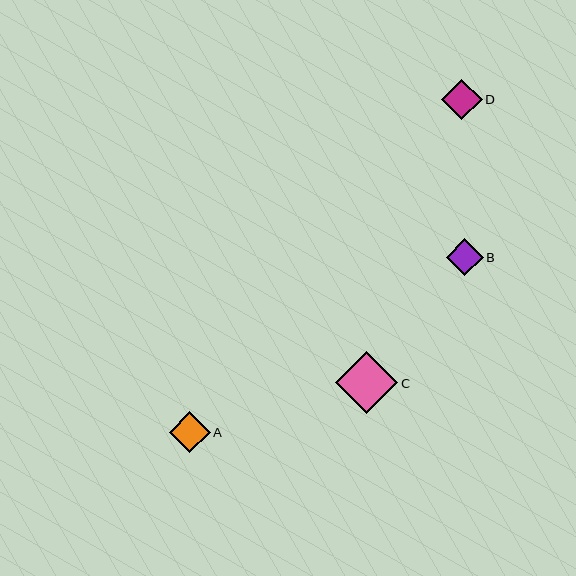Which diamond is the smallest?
Diamond B is the smallest with a size of approximately 37 pixels.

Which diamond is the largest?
Diamond C is the largest with a size of approximately 62 pixels.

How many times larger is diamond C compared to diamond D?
Diamond C is approximately 1.5 times the size of diamond D.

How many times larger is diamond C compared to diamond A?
Diamond C is approximately 1.5 times the size of diamond A.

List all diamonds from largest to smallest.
From largest to smallest: C, A, D, B.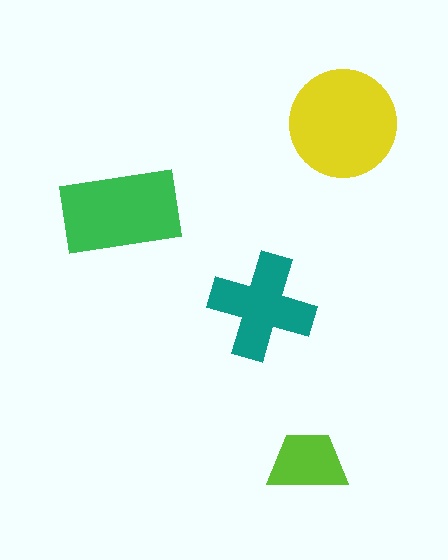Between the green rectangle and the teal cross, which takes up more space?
The green rectangle.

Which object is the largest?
The yellow circle.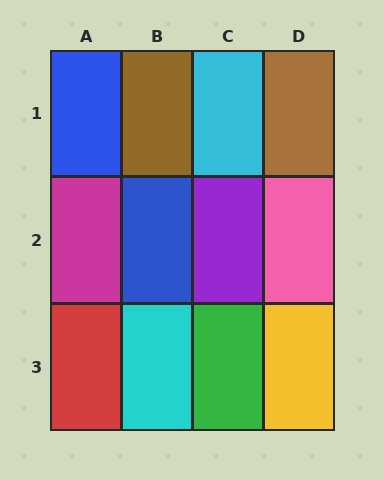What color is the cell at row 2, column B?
Blue.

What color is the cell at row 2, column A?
Magenta.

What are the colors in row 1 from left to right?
Blue, brown, cyan, brown.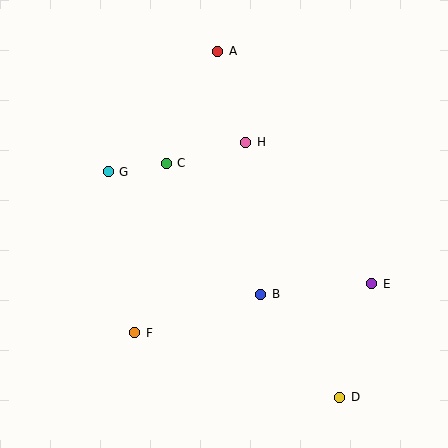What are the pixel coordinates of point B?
Point B is at (261, 294).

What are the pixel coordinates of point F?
Point F is at (135, 333).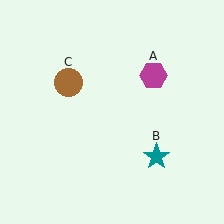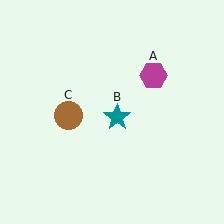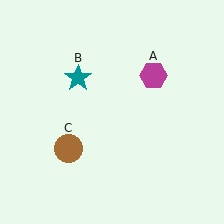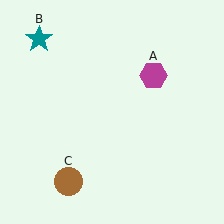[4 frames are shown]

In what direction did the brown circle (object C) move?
The brown circle (object C) moved down.